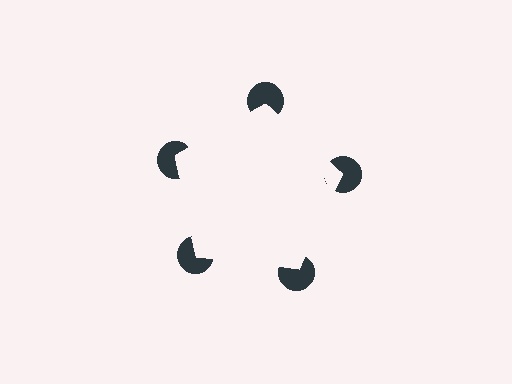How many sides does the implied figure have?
5 sides.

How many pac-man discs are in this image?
There are 5 — one at each vertex of the illusory pentagon.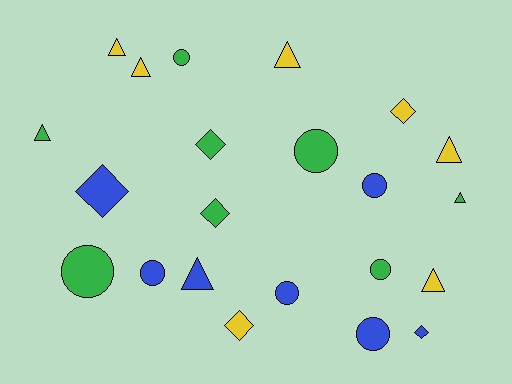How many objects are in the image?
There are 22 objects.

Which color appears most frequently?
Green, with 8 objects.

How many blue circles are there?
There are 4 blue circles.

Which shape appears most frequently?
Triangle, with 8 objects.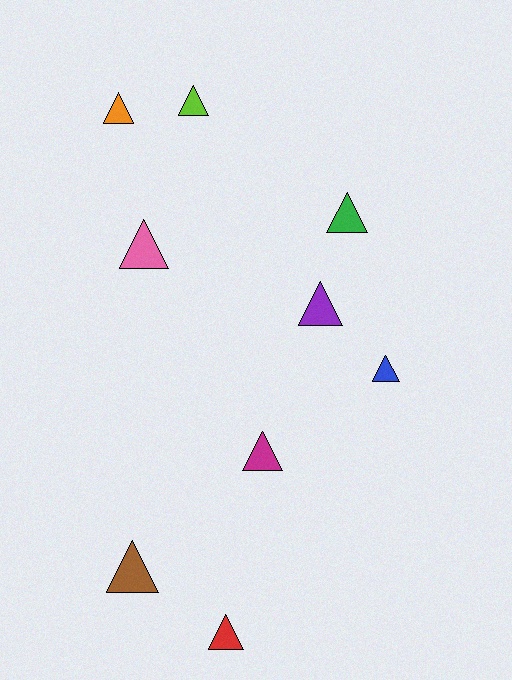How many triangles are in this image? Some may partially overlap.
There are 9 triangles.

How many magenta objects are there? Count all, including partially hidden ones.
There is 1 magenta object.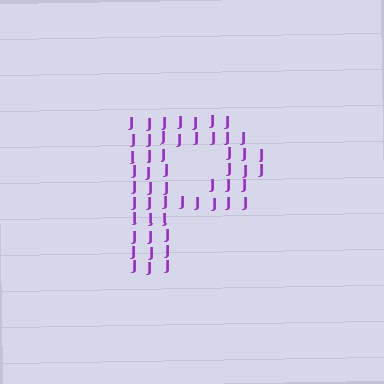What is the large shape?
The large shape is the letter P.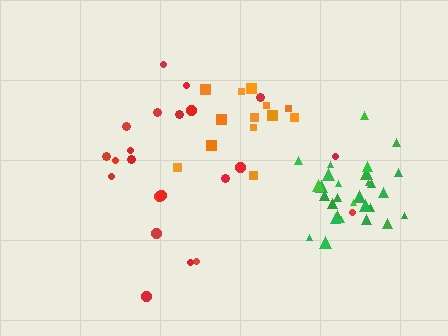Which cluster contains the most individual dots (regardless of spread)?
Green (29).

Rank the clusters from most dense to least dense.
green, orange, red.